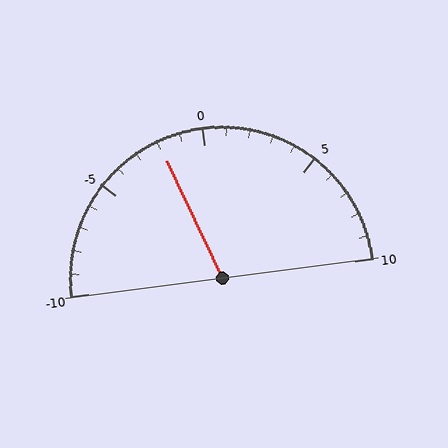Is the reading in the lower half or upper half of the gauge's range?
The reading is in the lower half of the range (-10 to 10).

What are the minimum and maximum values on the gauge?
The gauge ranges from -10 to 10.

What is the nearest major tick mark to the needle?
The nearest major tick mark is 0.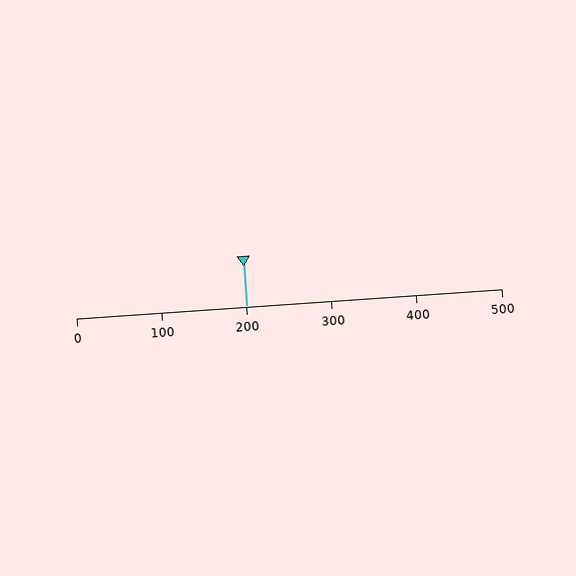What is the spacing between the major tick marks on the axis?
The major ticks are spaced 100 apart.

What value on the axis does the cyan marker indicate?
The marker indicates approximately 200.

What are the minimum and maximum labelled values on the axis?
The axis runs from 0 to 500.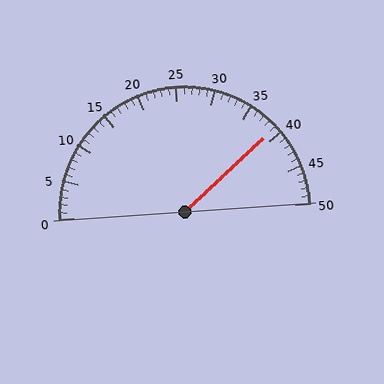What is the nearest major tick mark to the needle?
The nearest major tick mark is 40.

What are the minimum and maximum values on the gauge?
The gauge ranges from 0 to 50.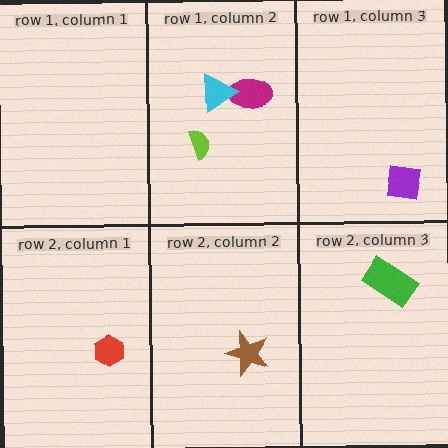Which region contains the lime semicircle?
The row 1, column 2 region.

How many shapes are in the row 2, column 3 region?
1.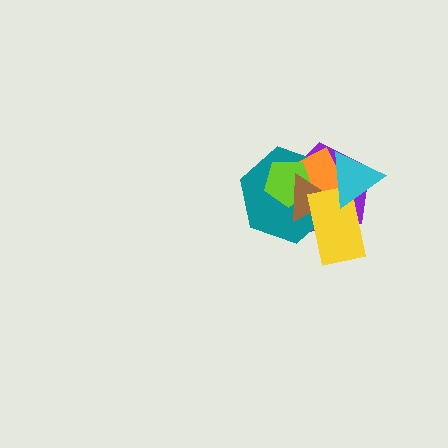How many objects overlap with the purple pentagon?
6 objects overlap with the purple pentagon.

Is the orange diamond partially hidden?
Yes, it is partially covered by another shape.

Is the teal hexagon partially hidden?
Yes, it is partially covered by another shape.